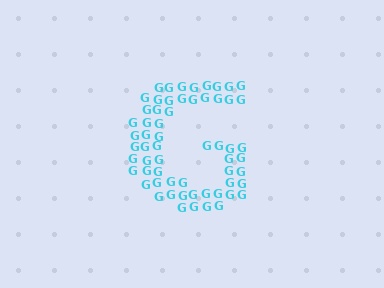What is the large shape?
The large shape is the letter G.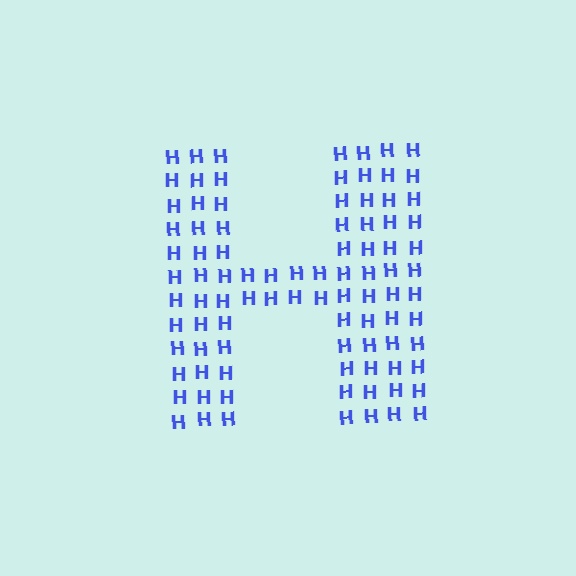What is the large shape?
The large shape is the letter H.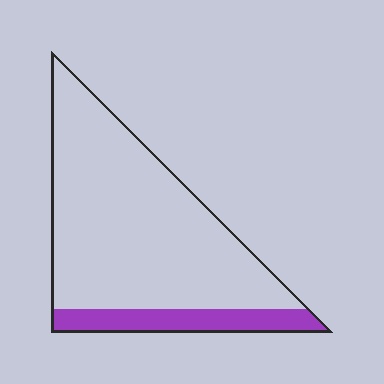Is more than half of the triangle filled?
No.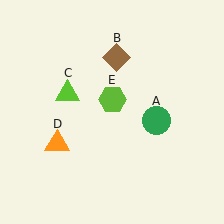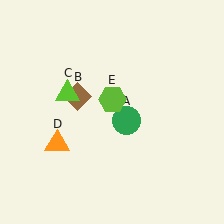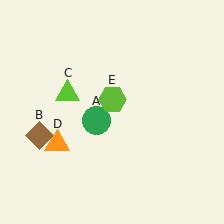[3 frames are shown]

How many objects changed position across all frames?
2 objects changed position: green circle (object A), brown diamond (object B).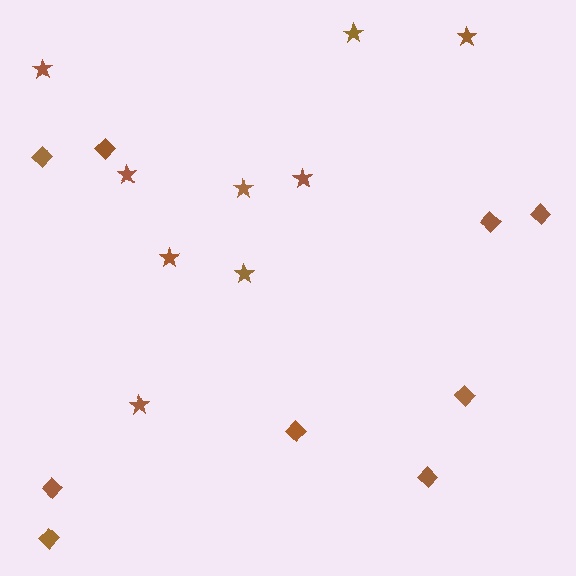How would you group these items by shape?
There are 2 groups: one group of diamonds (9) and one group of stars (9).